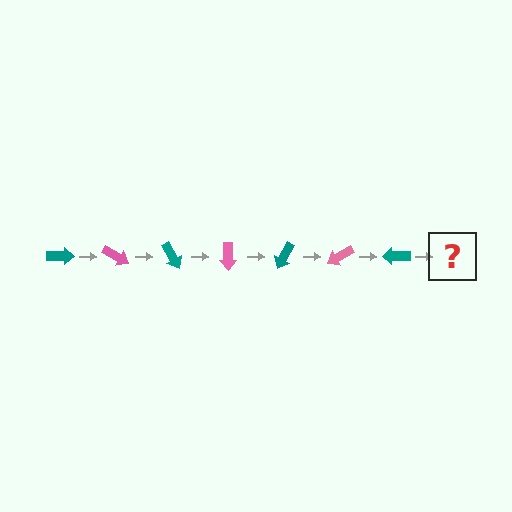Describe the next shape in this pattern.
It should be a pink arrow, rotated 210 degrees from the start.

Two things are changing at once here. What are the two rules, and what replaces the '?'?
The two rules are that it rotates 30 degrees each step and the color cycles through teal and pink. The '?' should be a pink arrow, rotated 210 degrees from the start.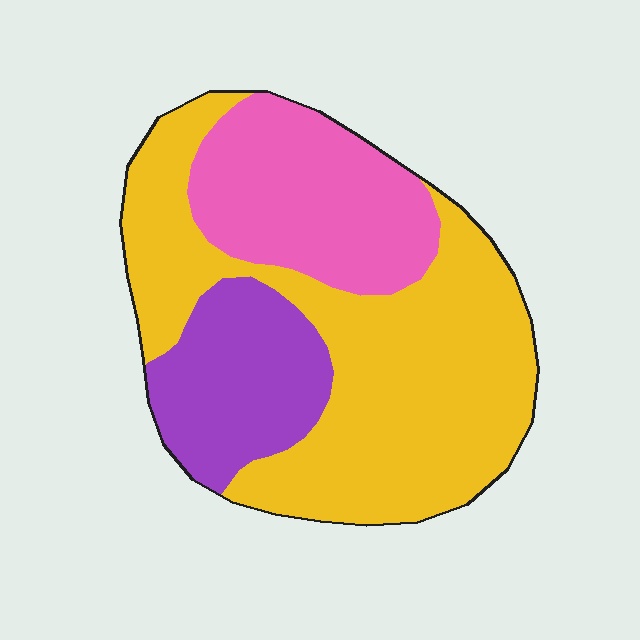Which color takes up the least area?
Purple, at roughly 20%.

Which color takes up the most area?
Yellow, at roughly 55%.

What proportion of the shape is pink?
Pink covers roughly 25% of the shape.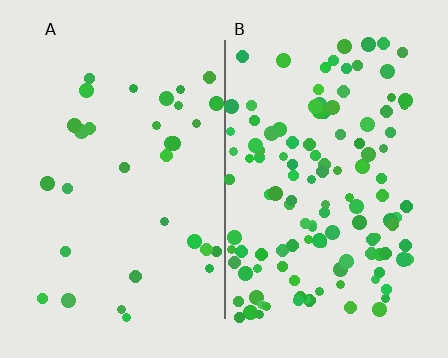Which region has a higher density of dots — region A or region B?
B (the right).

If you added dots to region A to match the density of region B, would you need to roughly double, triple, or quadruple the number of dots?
Approximately quadruple.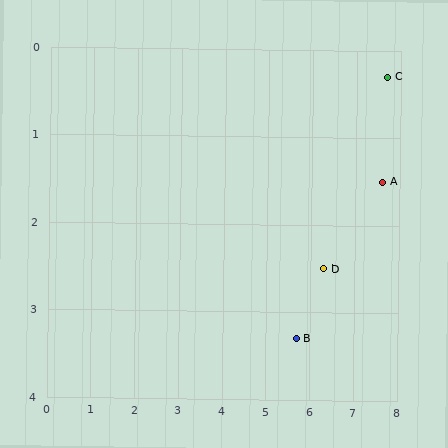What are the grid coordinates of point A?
Point A is at approximately (7.6, 1.5).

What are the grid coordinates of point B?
Point B is at approximately (5.7, 3.3).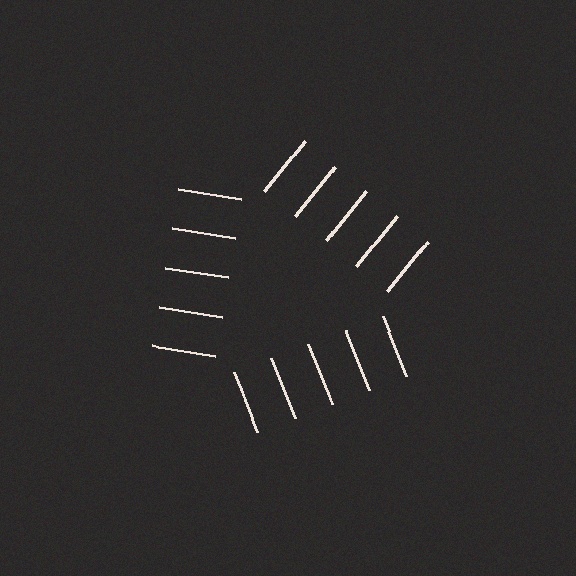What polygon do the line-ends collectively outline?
An illusory triangle — the line segments terminate on its edges but no continuous stroke is drawn.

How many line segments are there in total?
15 — 5 along each of the 3 edges.